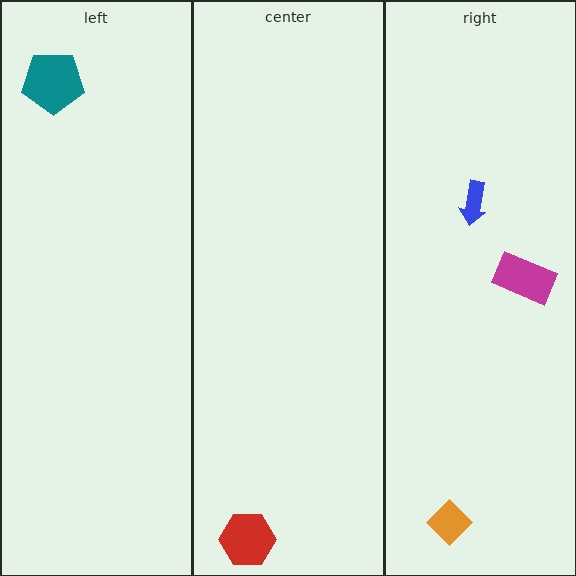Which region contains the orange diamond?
The right region.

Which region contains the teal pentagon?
The left region.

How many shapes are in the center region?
1.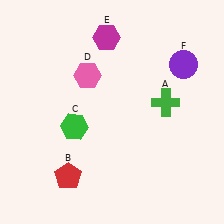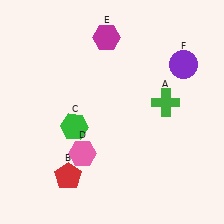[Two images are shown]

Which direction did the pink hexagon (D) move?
The pink hexagon (D) moved down.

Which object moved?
The pink hexagon (D) moved down.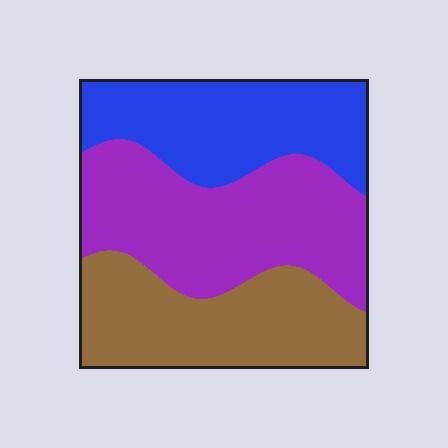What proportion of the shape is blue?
Blue covers 30% of the shape.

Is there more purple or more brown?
Purple.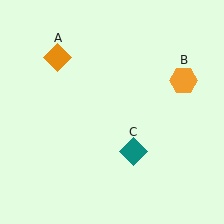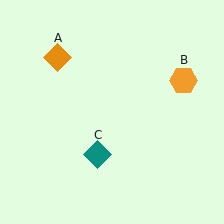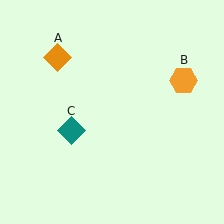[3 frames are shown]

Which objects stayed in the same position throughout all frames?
Orange diamond (object A) and orange hexagon (object B) remained stationary.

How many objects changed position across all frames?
1 object changed position: teal diamond (object C).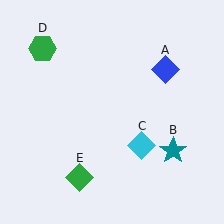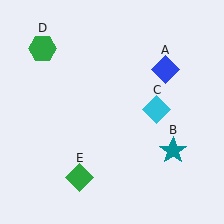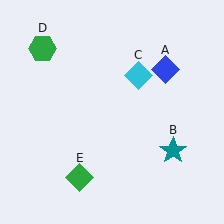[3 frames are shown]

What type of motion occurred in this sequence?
The cyan diamond (object C) rotated counterclockwise around the center of the scene.